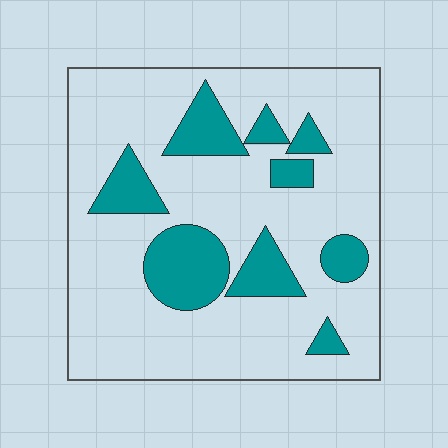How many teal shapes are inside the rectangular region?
9.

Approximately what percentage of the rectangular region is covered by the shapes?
Approximately 20%.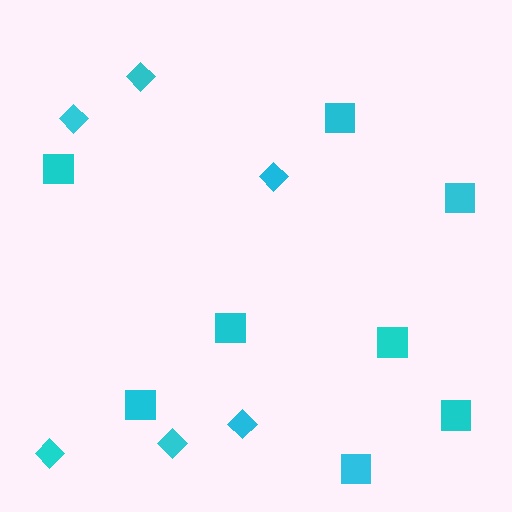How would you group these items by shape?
There are 2 groups: one group of squares (8) and one group of diamonds (6).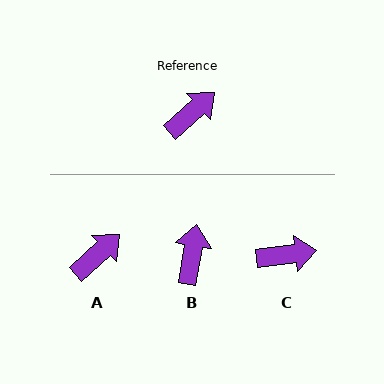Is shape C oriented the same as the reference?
No, it is off by about 35 degrees.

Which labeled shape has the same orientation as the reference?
A.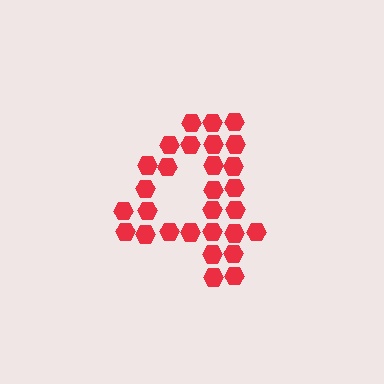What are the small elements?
The small elements are hexagons.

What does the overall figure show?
The overall figure shows the digit 4.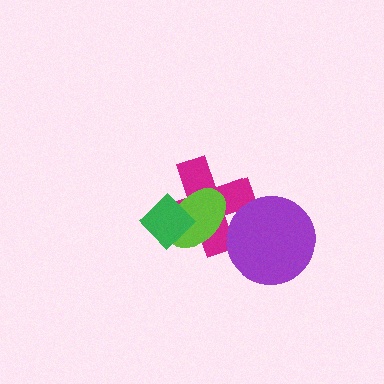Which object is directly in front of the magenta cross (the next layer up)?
The lime ellipse is directly in front of the magenta cross.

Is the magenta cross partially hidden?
Yes, it is partially covered by another shape.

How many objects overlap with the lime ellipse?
2 objects overlap with the lime ellipse.